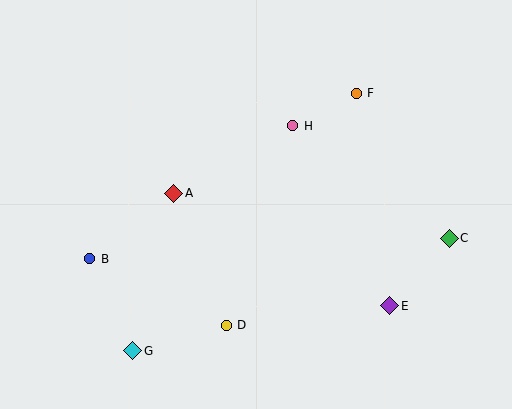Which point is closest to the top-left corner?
Point A is closest to the top-left corner.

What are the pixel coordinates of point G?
Point G is at (133, 351).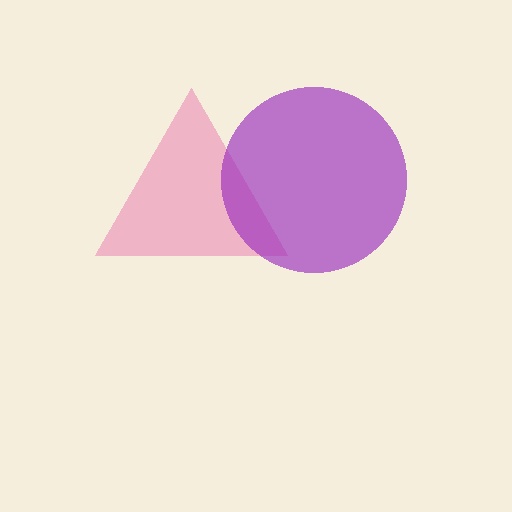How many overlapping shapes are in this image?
There are 2 overlapping shapes in the image.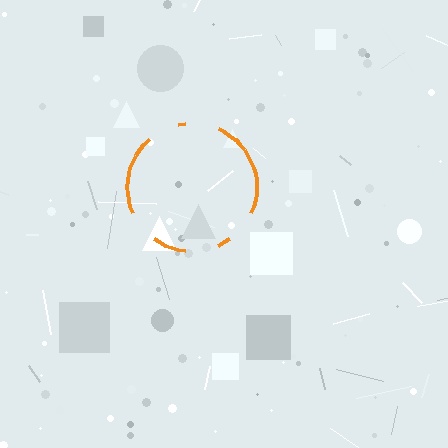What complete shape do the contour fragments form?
The contour fragments form a circle.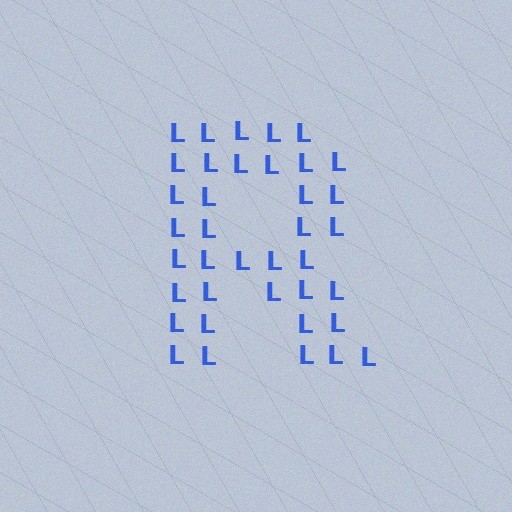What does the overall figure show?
The overall figure shows the letter R.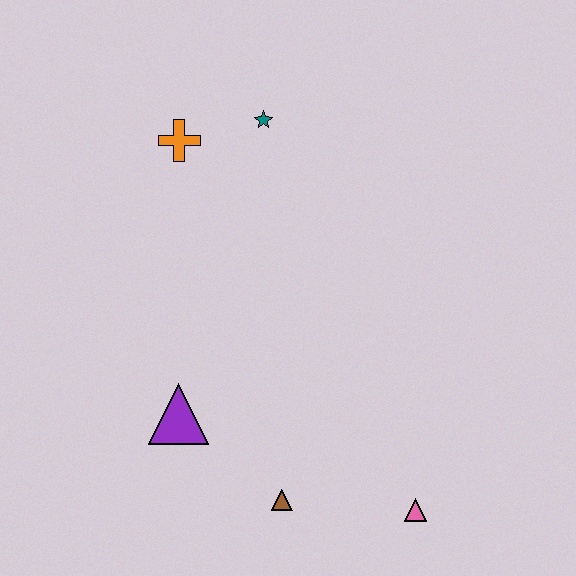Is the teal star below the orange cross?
No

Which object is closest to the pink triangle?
The brown triangle is closest to the pink triangle.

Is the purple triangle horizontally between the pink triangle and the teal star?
No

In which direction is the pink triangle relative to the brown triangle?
The pink triangle is to the right of the brown triangle.